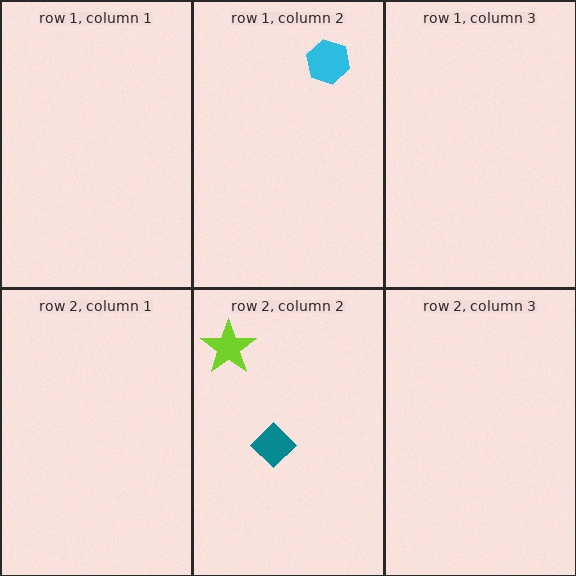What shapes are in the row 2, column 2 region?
The lime star, the teal diamond.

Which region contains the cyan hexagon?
The row 1, column 2 region.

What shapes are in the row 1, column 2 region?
The cyan hexagon.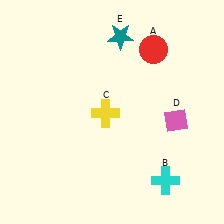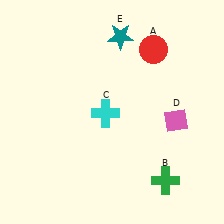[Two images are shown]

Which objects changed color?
B changed from cyan to green. C changed from yellow to cyan.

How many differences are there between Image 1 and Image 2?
There are 2 differences between the two images.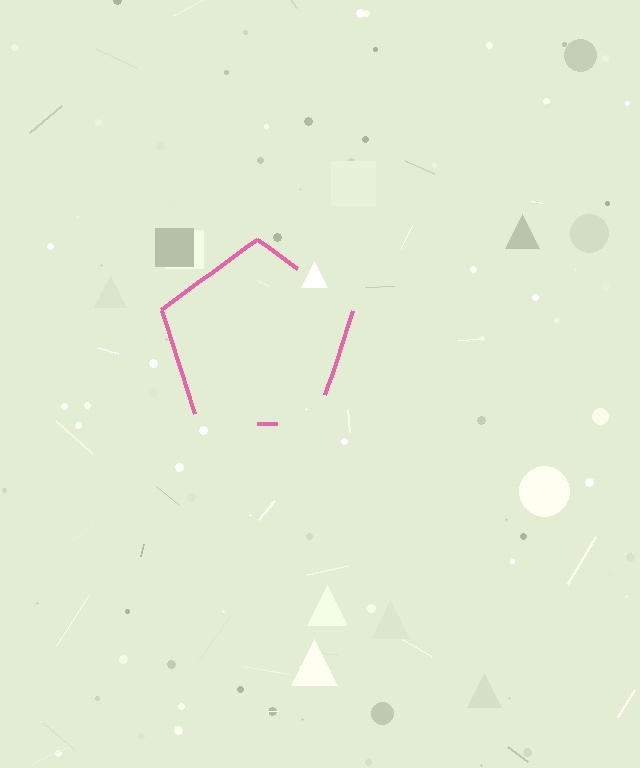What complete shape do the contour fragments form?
The contour fragments form a pentagon.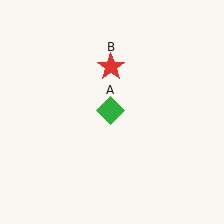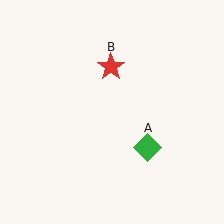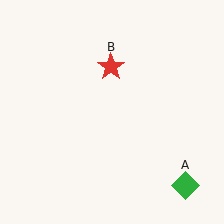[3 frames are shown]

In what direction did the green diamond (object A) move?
The green diamond (object A) moved down and to the right.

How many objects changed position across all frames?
1 object changed position: green diamond (object A).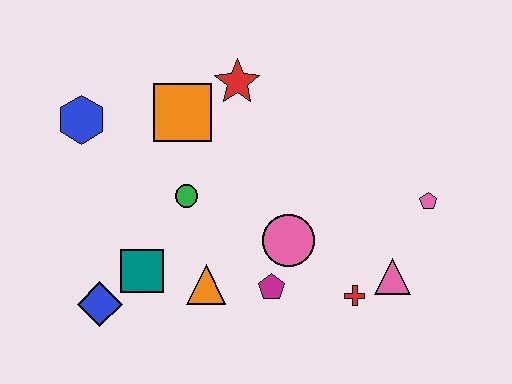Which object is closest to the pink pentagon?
The pink triangle is closest to the pink pentagon.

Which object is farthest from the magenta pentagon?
The blue hexagon is farthest from the magenta pentagon.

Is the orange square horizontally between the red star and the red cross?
No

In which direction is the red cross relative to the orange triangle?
The red cross is to the right of the orange triangle.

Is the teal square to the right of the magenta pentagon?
No